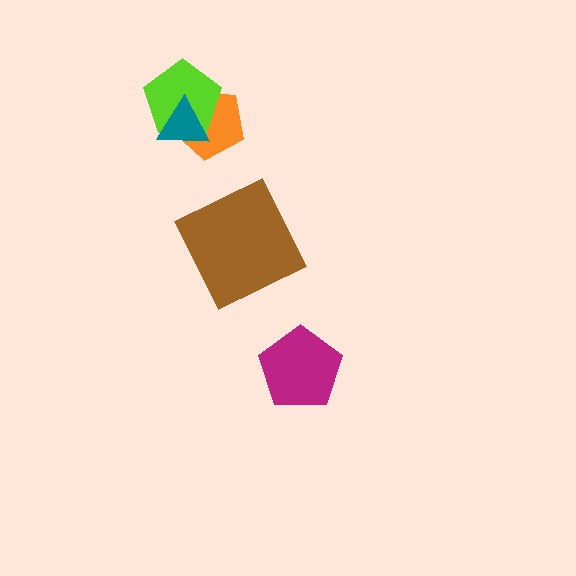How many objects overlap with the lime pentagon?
2 objects overlap with the lime pentagon.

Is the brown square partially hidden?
No, no other shape covers it.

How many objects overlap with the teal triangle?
2 objects overlap with the teal triangle.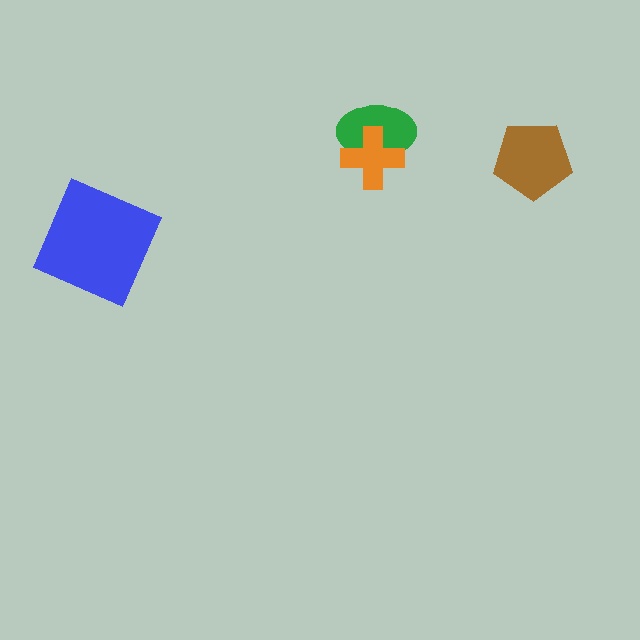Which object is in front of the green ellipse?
The orange cross is in front of the green ellipse.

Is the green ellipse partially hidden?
Yes, it is partially covered by another shape.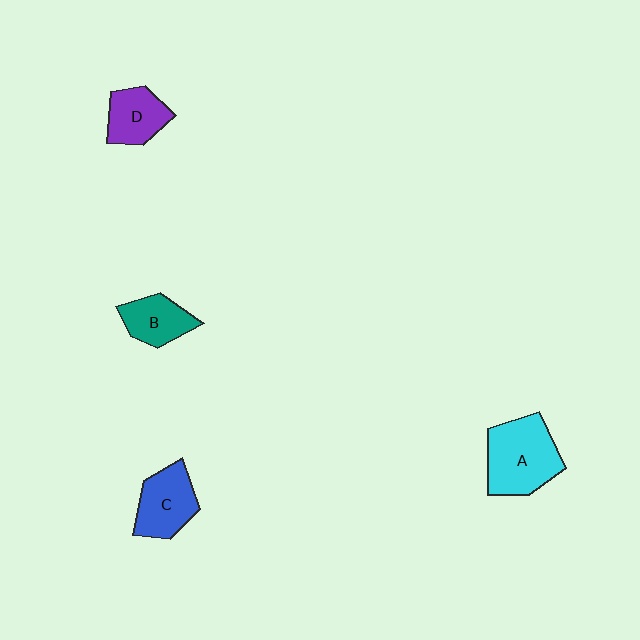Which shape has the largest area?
Shape A (cyan).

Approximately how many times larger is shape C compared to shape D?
Approximately 1.2 times.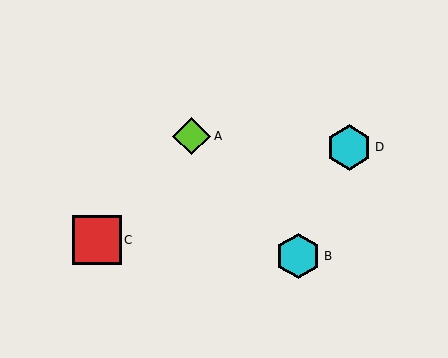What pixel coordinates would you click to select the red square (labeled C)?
Click at (97, 240) to select the red square C.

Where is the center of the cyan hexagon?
The center of the cyan hexagon is at (298, 256).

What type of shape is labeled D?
Shape D is a cyan hexagon.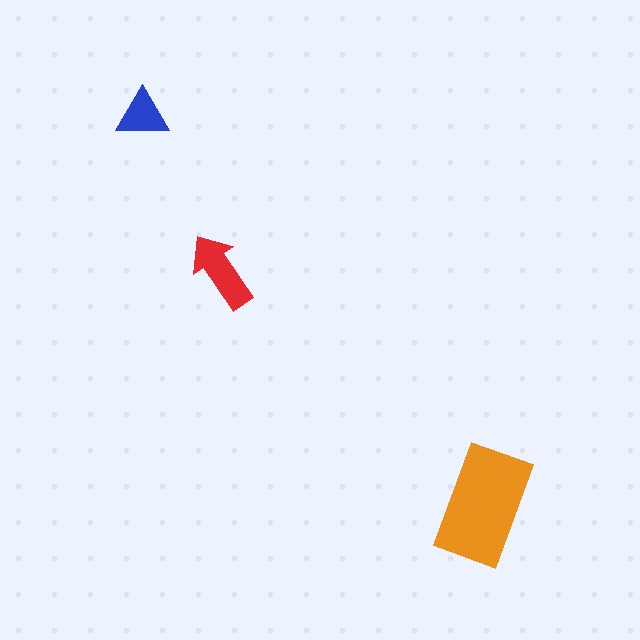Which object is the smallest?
The blue triangle.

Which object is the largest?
The orange rectangle.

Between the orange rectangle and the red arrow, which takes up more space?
The orange rectangle.